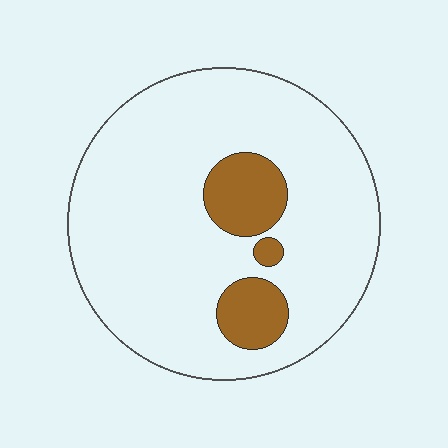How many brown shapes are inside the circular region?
3.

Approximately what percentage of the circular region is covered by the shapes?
Approximately 15%.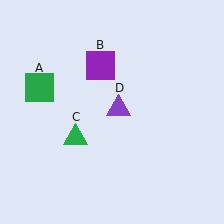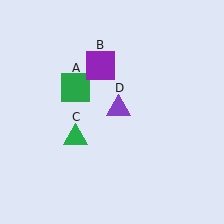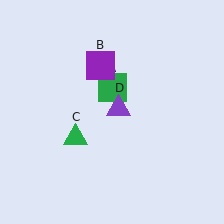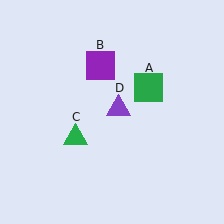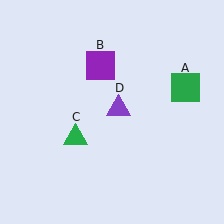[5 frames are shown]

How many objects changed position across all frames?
1 object changed position: green square (object A).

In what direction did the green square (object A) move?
The green square (object A) moved right.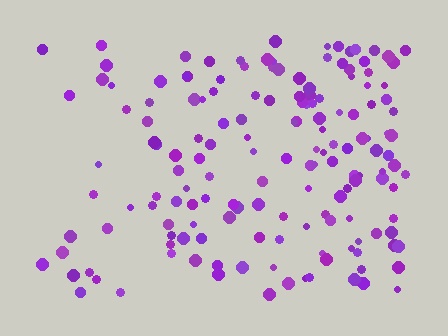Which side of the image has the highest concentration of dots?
The right.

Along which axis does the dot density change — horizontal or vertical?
Horizontal.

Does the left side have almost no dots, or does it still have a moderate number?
Still a moderate number, just noticeably fewer than the right.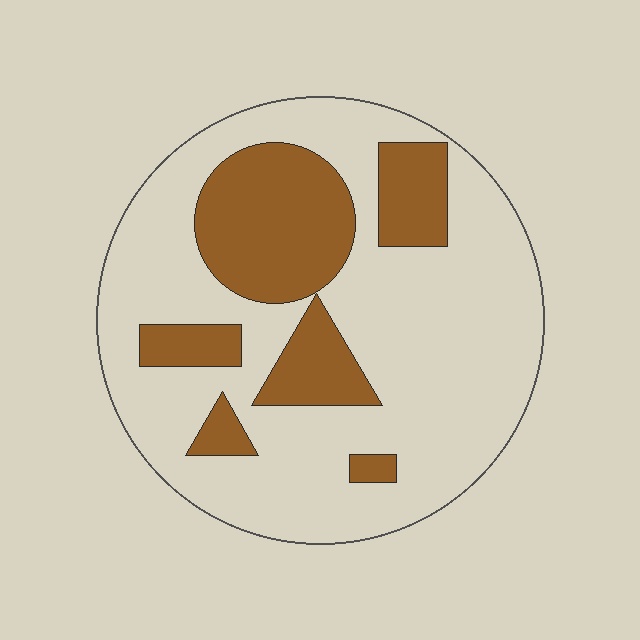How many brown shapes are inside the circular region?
6.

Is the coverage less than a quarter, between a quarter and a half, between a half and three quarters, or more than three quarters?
Between a quarter and a half.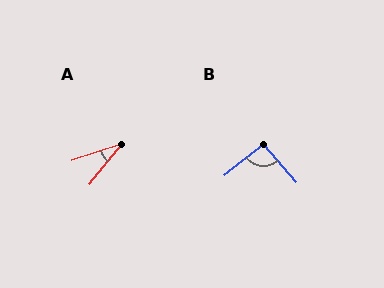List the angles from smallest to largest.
A (33°), B (92°).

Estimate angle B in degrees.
Approximately 92 degrees.